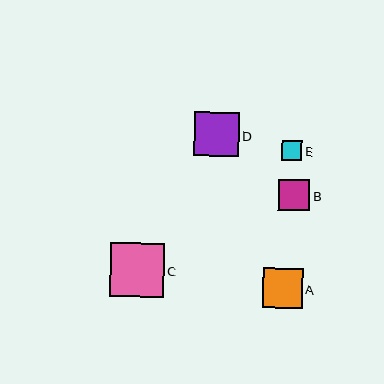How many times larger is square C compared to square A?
Square C is approximately 1.4 times the size of square A.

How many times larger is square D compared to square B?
Square D is approximately 1.4 times the size of square B.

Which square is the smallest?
Square E is the smallest with a size of approximately 20 pixels.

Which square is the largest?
Square C is the largest with a size of approximately 54 pixels.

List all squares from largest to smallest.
From largest to smallest: C, D, A, B, E.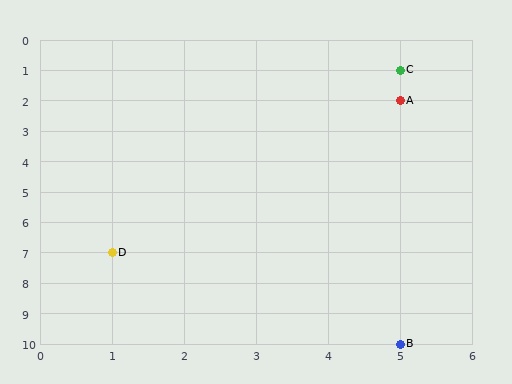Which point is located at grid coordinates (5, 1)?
Point C is at (5, 1).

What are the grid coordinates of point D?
Point D is at grid coordinates (1, 7).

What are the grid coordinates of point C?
Point C is at grid coordinates (5, 1).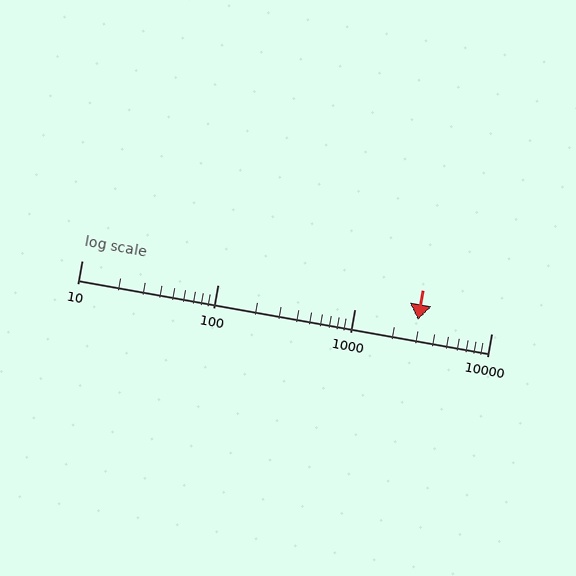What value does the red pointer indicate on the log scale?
The pointer indicates approximately 2900.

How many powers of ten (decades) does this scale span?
The scale spans 3 decades, from 10 to 10000.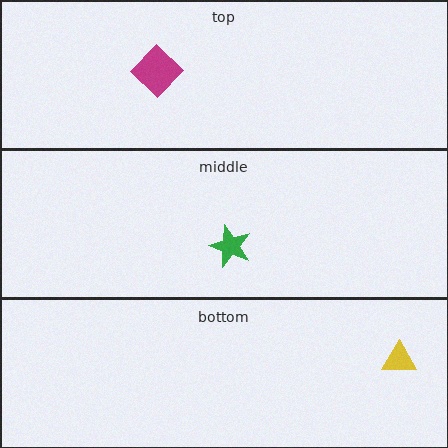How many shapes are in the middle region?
1.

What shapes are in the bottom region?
The yellow triangle.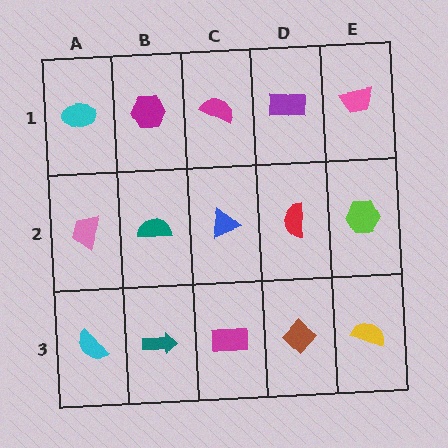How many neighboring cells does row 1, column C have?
3.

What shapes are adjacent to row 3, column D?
A red semicircle (row 2, column D), a magenta rectangle (row 3, column C), a yellow semicircle (row 3, column E).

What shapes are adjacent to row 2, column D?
A purple rectangle (row 1, column D), a brown diamond (row 3, column D), a blue triangle (row 2, column C), a lime hexagon (row 2, column E).